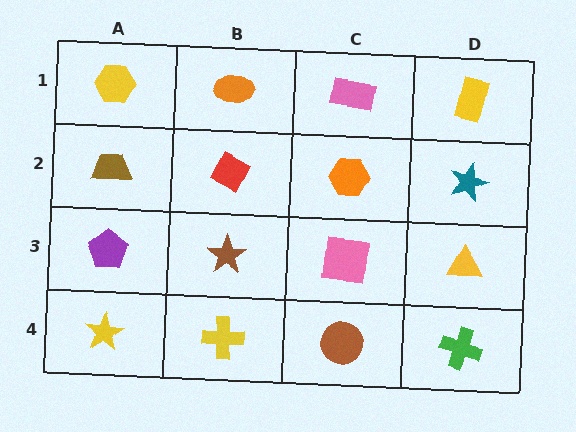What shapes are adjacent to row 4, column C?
A pink square (row 3, column C), a yellow cross (row 4, column B), a green cross (row 4, column D).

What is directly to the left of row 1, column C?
An orange ellipse.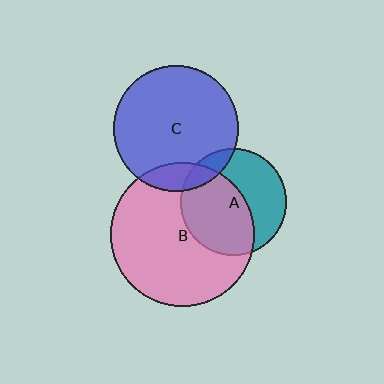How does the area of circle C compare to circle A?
Approximately 1.4 times.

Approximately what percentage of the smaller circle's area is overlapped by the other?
Approximately 15%.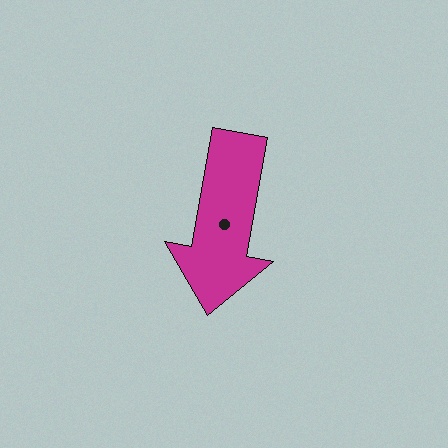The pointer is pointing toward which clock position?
Roughly 6 o'clock.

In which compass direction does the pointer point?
South.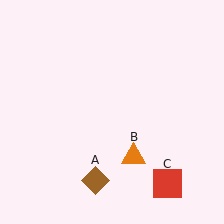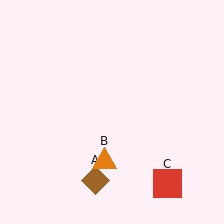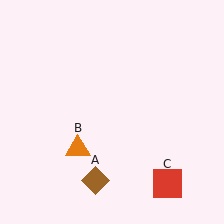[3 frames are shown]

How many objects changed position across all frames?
1 object changed position: orange triangle (object B).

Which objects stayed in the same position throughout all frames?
Brown diamond (object A) and red square (object C) remained stationary.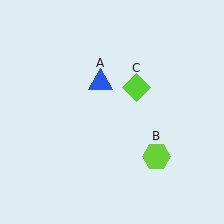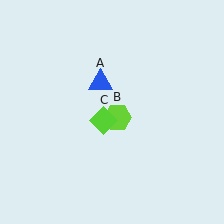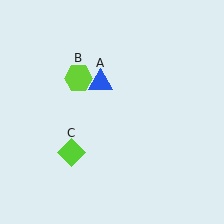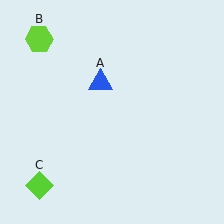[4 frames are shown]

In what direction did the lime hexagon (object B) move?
The lime hexagon (object B) moved up and to the left.